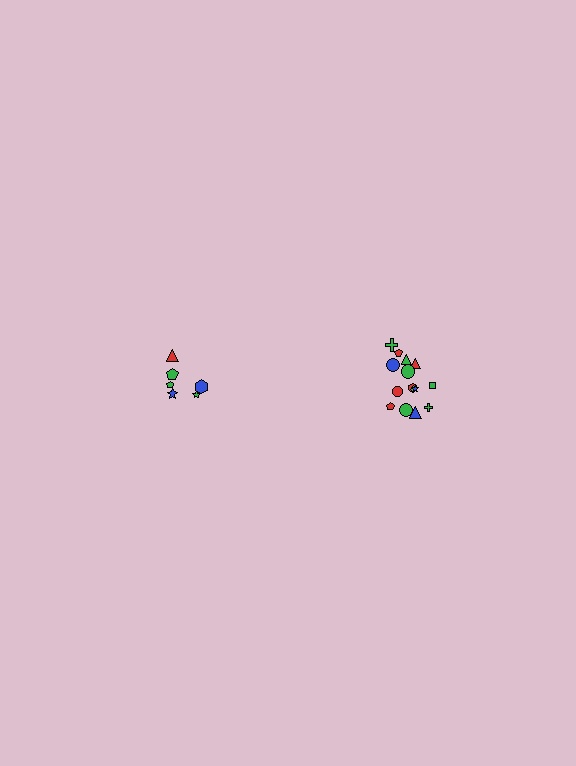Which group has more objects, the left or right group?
The right group.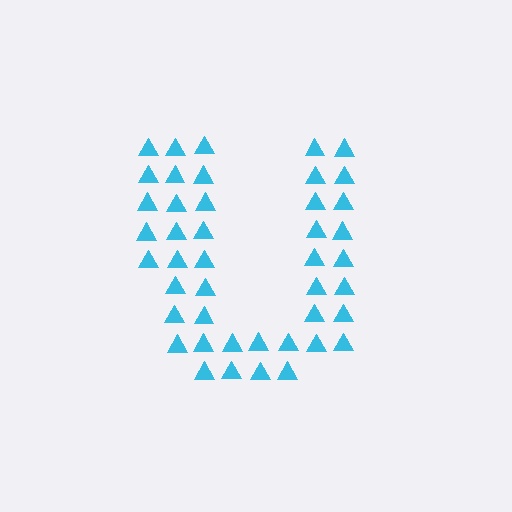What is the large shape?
The large shape is the letter U.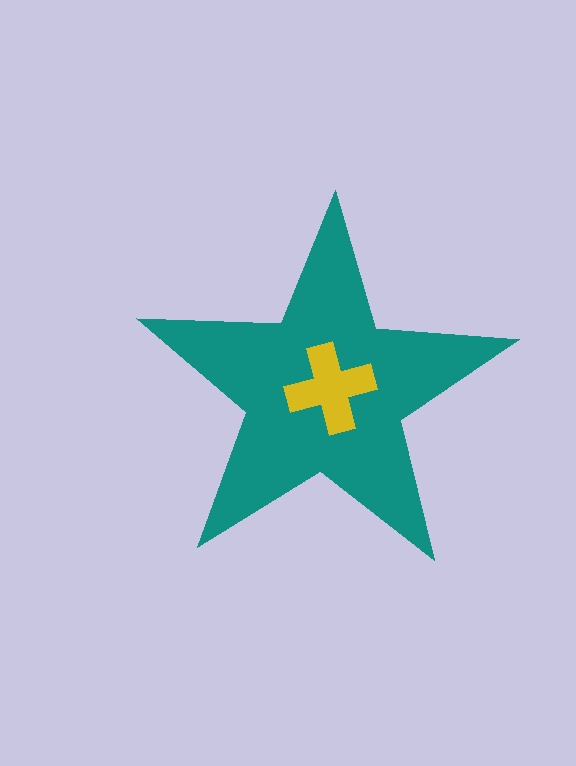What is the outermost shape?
The teal star.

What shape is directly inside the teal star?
The yellow cross.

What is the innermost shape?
The yellow cross.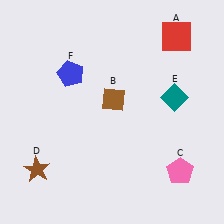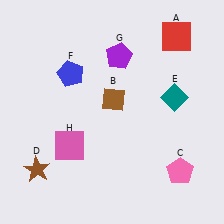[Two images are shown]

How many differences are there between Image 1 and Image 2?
There are 2 differences between the two images.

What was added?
A purple pentagon (G), a pink square (H) were added in Image 2.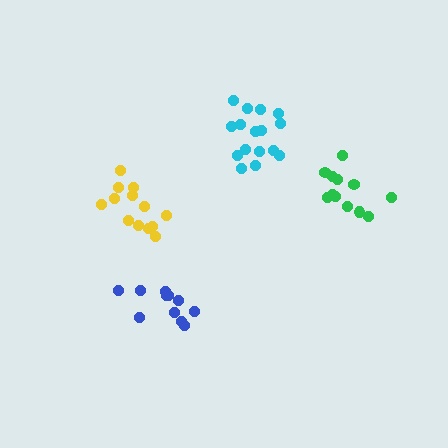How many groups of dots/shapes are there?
There are 4 groups.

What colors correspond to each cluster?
The clusters are colored: yellow, blue, cyan, green.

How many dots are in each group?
Group 1: 13 dots, Group 2: 11 dots, Group 3: 16 dots, Group 4: 12 dots (52 total).